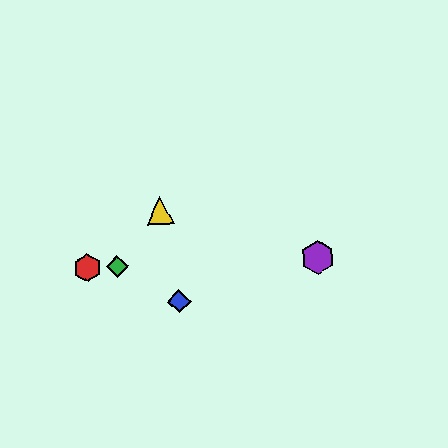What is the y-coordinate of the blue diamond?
The blue diamond is at y≈301.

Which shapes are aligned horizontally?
The red hexagon, the green diamond, the purple hexagon are aligned horizontally.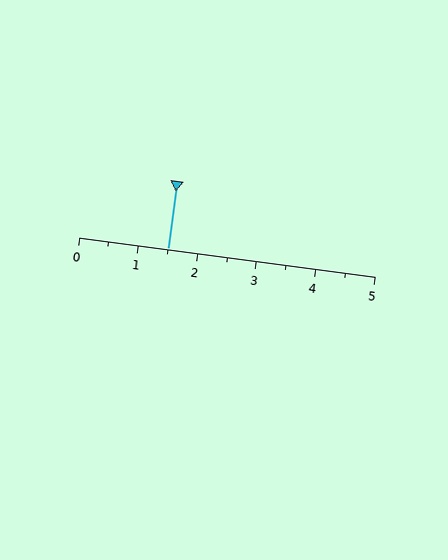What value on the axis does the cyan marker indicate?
The marker indicates approximately 1.5.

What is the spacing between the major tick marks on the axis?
The major ticks are spaced 1 apart.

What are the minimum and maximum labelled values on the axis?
The axis runs from 0 to 5.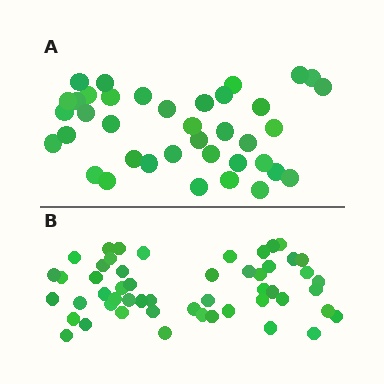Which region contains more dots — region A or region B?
Region B (the bottom region) has more dots.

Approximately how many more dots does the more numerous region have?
Region B has approximately 15 more dots than region A.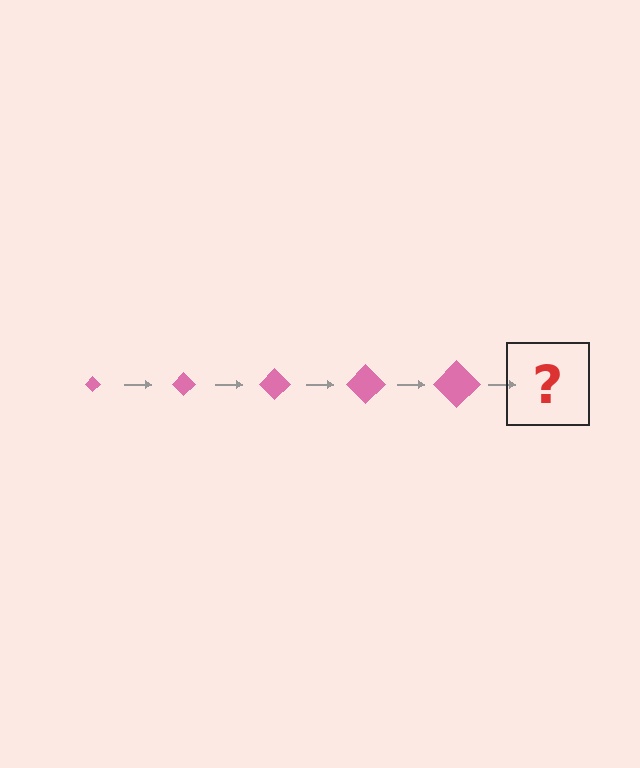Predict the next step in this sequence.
The next step is a pink diamond, larger than the previous one.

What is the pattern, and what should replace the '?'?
The pattern is that the diamond gets progressively larger each step. The '?' should be a pink diamond, larger than the previous one.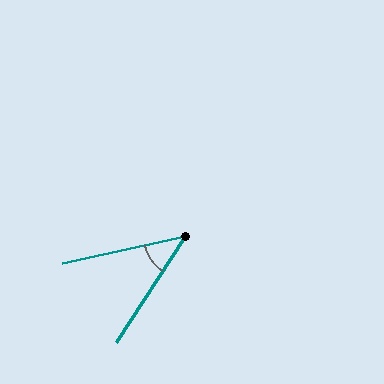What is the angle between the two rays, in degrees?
Approximately 44 degrees.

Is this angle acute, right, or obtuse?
It is acute.